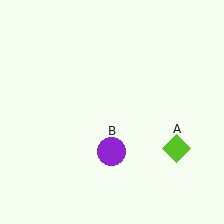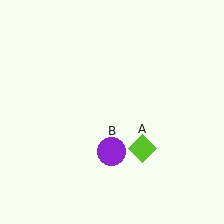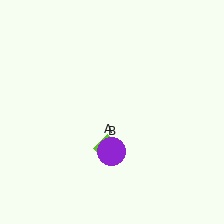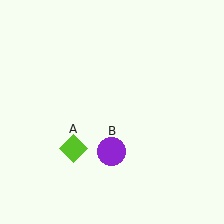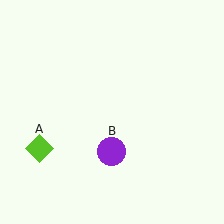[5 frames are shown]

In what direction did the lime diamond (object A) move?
The lime diamond (object A) moved left.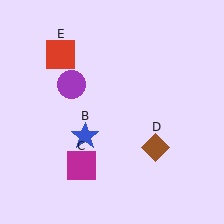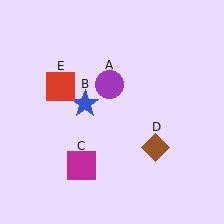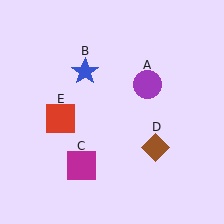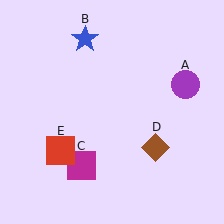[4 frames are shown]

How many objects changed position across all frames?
3 objects changed position: purple circle (object A), blue star (object B), red square (object E).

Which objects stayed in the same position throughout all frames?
Magenta square (object C) and brown diamond (object D) remained stationary.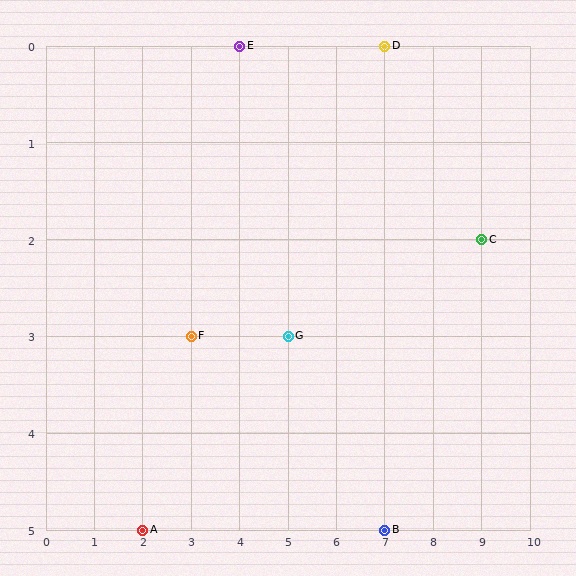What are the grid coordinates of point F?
Point F is at grid coordinates (3, 3).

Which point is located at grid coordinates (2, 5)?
Point A is at (2, 5).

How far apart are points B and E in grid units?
Points B and E are 3 columns and 5 rows apart (about 5.8 grid units diagonally).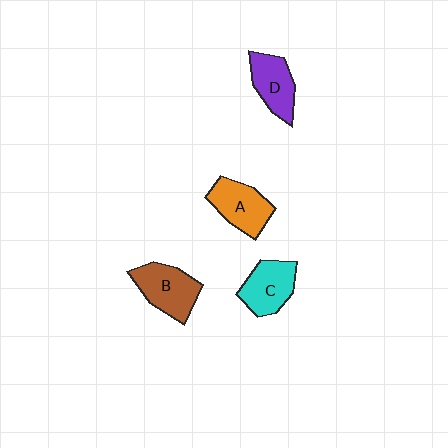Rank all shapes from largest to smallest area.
From largest to smallest: B (brown), A (orange), C (cyan), D (purple).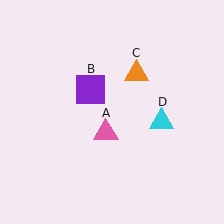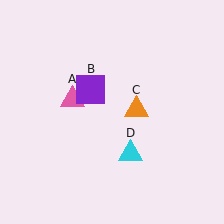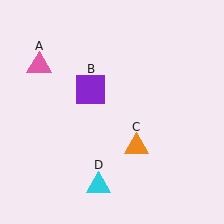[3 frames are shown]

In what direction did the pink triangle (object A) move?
The pink triangle (object A) moved up and to the left.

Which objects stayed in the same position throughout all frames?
Purple square (object B) remained stationary.